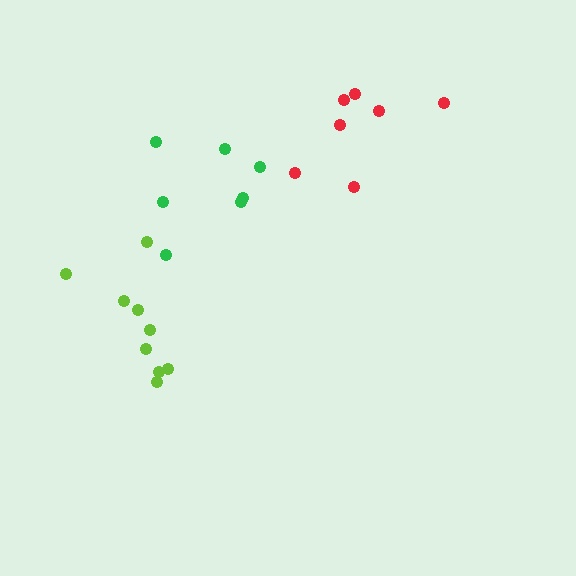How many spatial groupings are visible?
There are 3 spatial groupings.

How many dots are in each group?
Group 1: 7 dots, Group 2: 9 dots, Group 3: 7 dots (23 total).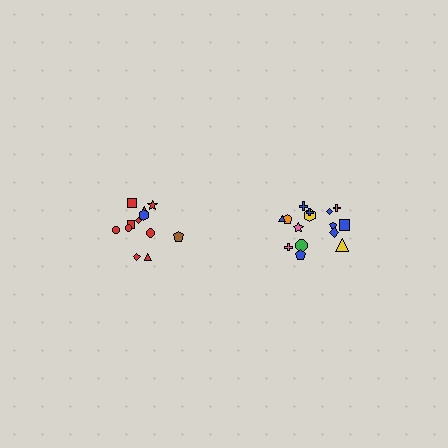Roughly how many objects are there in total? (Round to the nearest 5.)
Roughly 25 objects in total.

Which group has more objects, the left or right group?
The right group.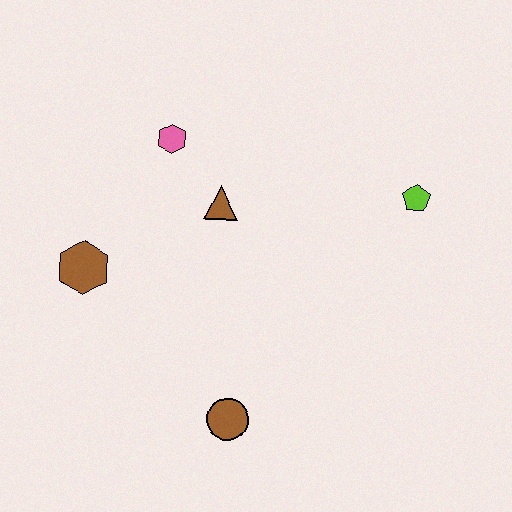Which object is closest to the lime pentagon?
The brown triangle is closest to the lime pentagon.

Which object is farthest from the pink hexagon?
The brown circle is farthest from the pink hexagon.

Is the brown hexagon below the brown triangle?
Yes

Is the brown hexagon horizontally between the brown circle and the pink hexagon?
No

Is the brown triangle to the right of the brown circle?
No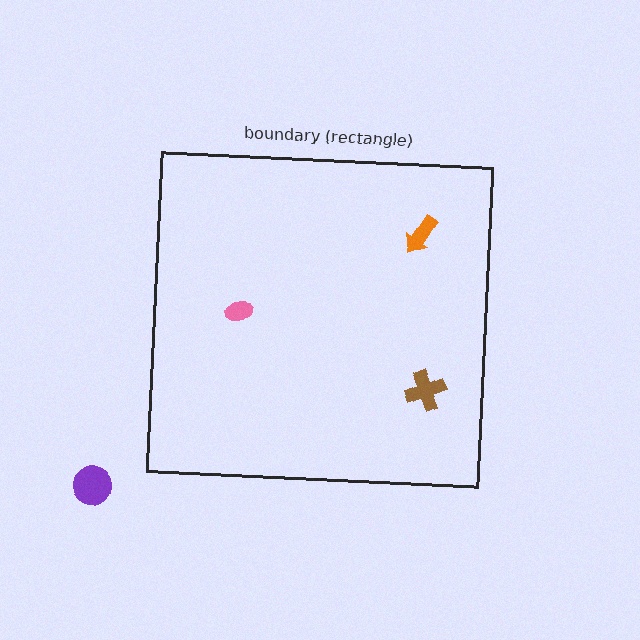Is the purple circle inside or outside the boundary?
Outside.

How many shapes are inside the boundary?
3 inside, 1 outside.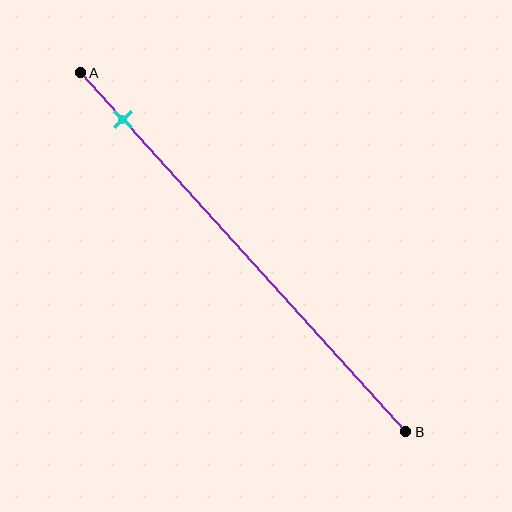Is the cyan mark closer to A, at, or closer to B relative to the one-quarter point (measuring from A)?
The cyan mark is closer to point A than the one-quarter point of segment AB.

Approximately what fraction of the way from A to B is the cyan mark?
The cyan mark is approximately 15% of the way from A to B.